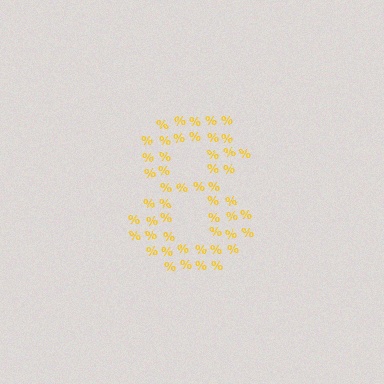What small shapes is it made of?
It is made of small percent signs.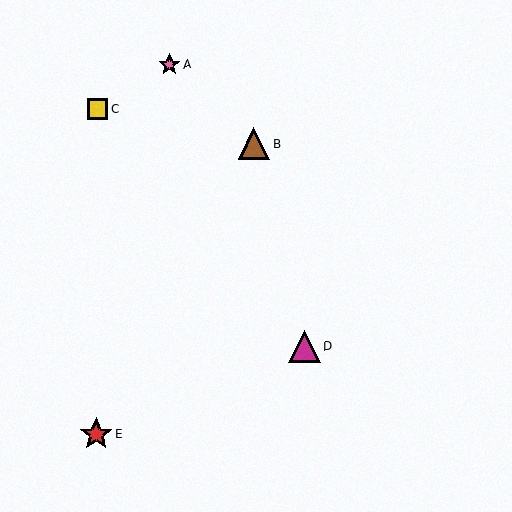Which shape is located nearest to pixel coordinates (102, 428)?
The red star (labeled E) at (96, 434) is nearest to that location.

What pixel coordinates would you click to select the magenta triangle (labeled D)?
Click at (304, 346) to select the magenta triangle D.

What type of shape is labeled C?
Shape C is a yellow square.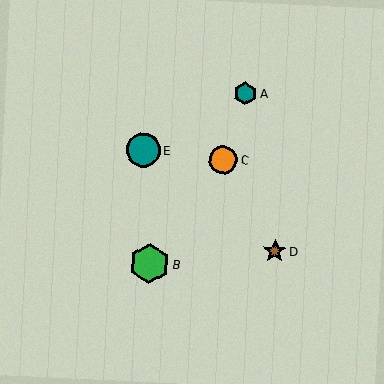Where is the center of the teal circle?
The center of the teal circle is at (143, 150).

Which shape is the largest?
The green hexagon (labeled B) is the largest.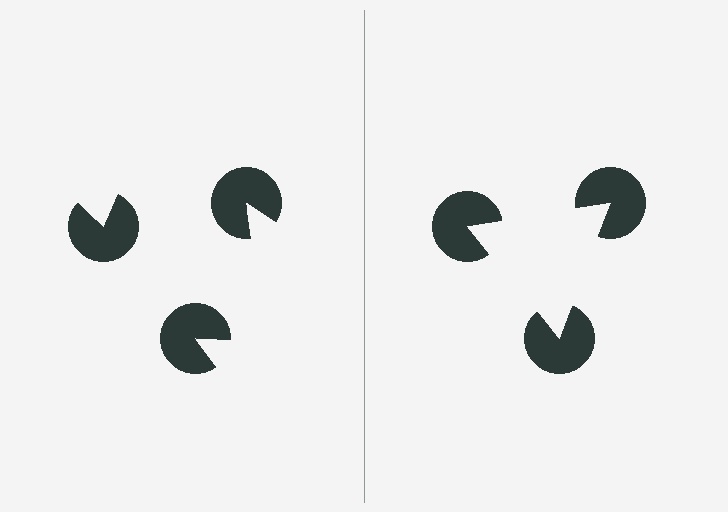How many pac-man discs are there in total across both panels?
6 — 3 on each side.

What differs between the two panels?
The pac-man discs are positioned identically on both sides; only the wedge orientations differ. On the right they align to a triangle; on the left they are misaligned.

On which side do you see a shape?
An illusory triangle appears on the right side. On the left side the wedge cuts are rotated, so no coherent shape forms.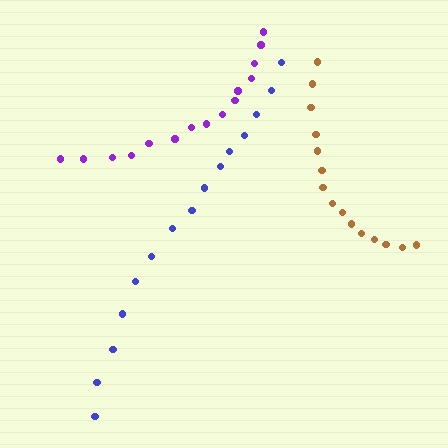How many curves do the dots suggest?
There are 3 distinct paths.